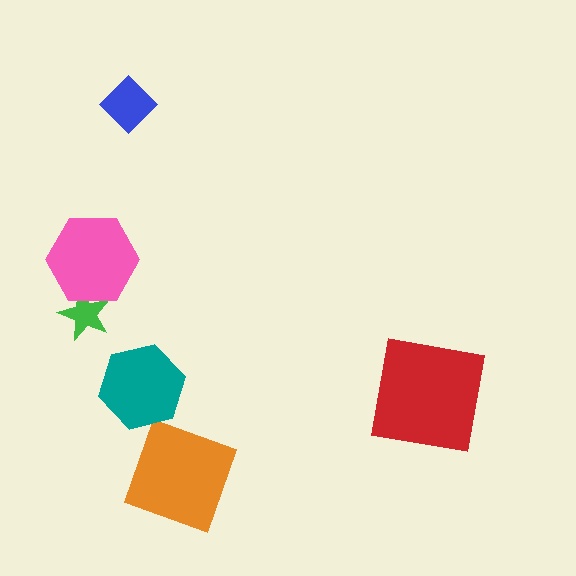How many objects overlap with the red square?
0 objects overlap with the red square.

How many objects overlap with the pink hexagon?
1 object overlaps with the pink hexagon.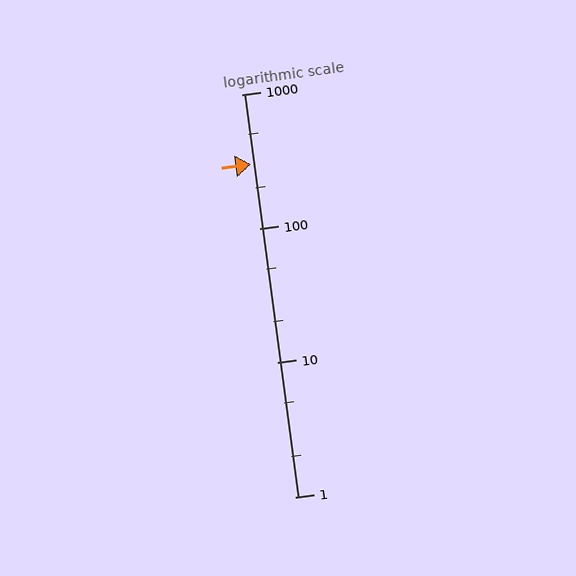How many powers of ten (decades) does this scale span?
The scale spans 3 decades, from 1 to 1000.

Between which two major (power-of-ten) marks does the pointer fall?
The pointer is between 100 and 1000.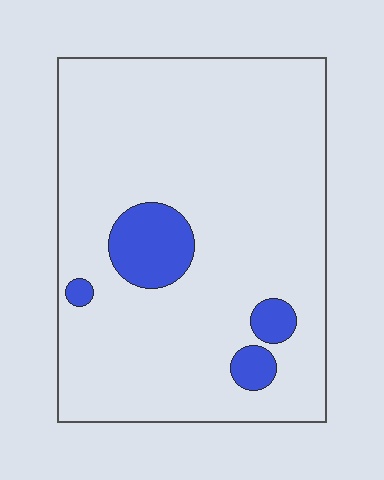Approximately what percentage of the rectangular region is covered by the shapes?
Approximately 10%.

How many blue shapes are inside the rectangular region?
4.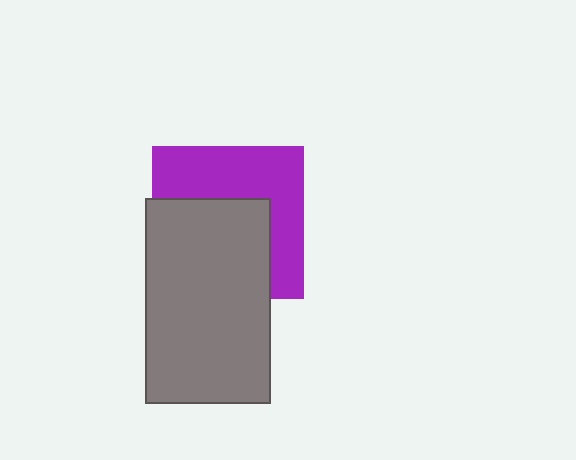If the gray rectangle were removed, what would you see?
You would see the complete purple square.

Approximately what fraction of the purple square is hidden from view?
Roughly 52% of the purple square is hidden behind the gray rectangle.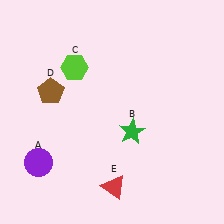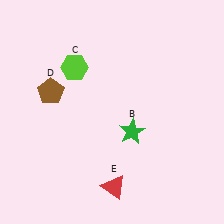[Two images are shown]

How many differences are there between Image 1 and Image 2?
There is 1 difference between the two images.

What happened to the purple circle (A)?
The purple circle (A) was removed in Image 2. It was in the bottom-left area of Image 1.